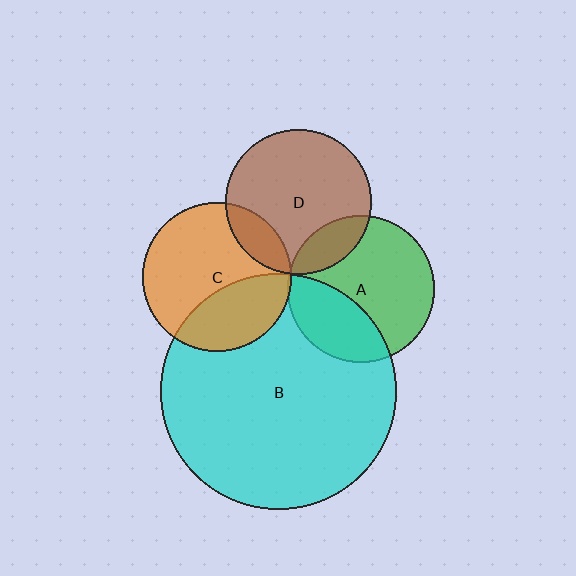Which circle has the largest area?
Circle B (cyan).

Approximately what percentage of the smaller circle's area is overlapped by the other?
Approximately 35%.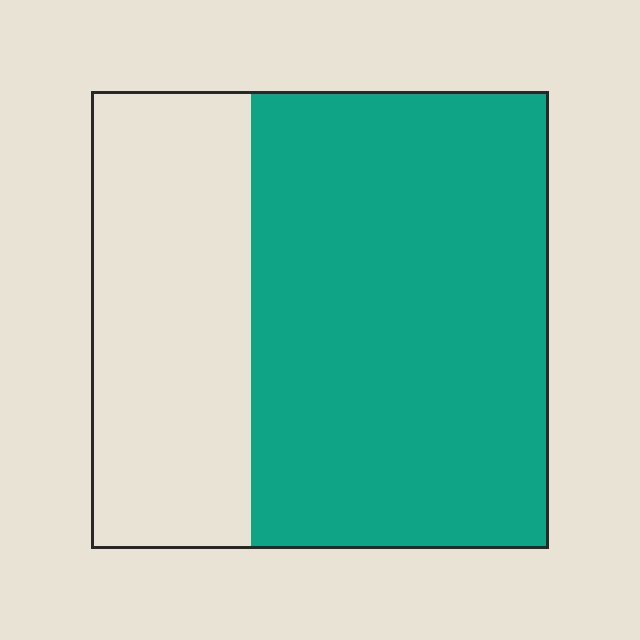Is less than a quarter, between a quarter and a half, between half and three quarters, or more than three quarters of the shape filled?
Between half and three quarters.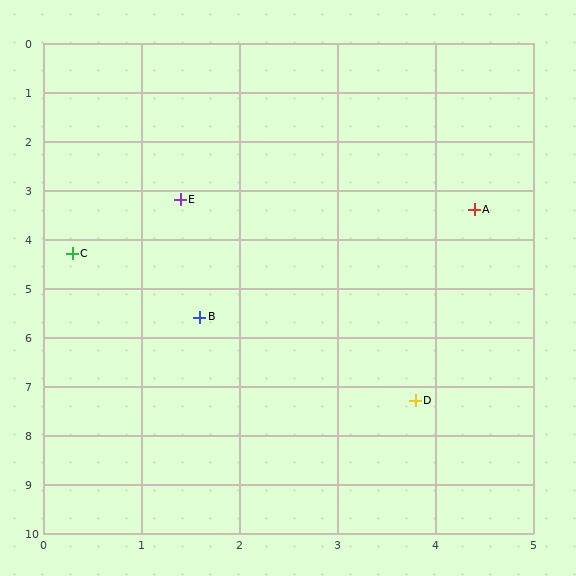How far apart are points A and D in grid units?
Points A and D are about 3.9 grid units apart.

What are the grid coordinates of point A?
Point A is at approximately (4.4, 3.4).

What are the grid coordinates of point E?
Point E is at approximately (1.4, 3.2).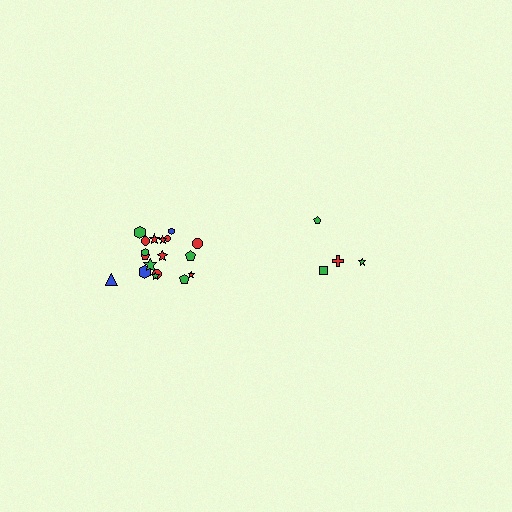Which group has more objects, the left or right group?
The left group.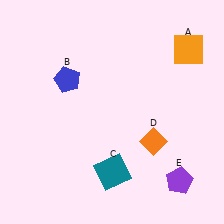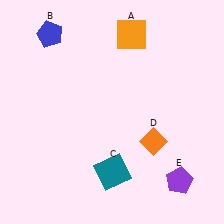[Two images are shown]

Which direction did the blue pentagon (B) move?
The blue pentagon (B) moved up.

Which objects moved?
The objects that moved are: the orange square (A), the blue pentagon (B).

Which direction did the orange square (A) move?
The orange square (A) moved left.